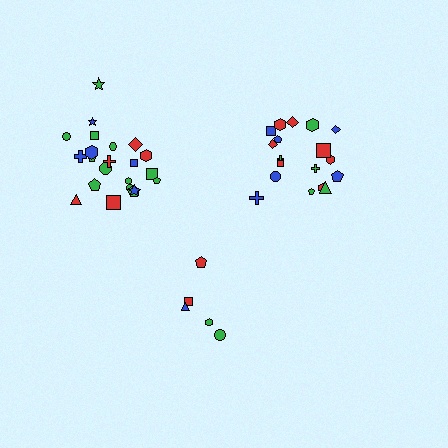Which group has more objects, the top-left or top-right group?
The top-left group.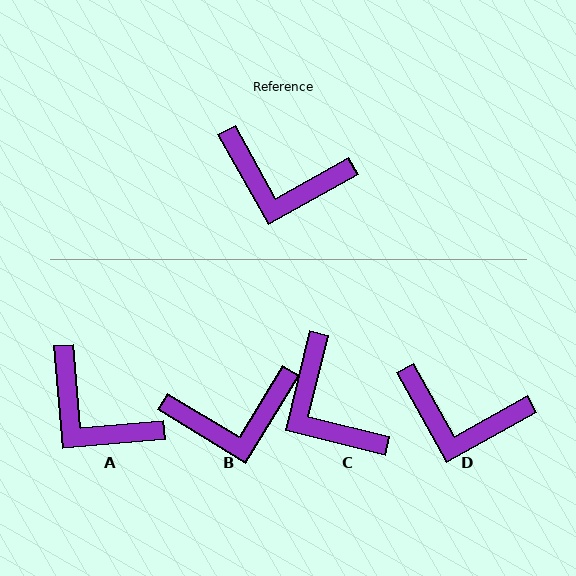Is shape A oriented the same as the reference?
No, it is off by about 24 degrees.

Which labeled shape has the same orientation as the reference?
D.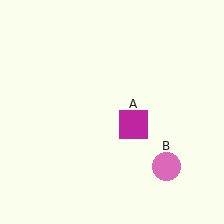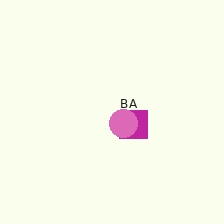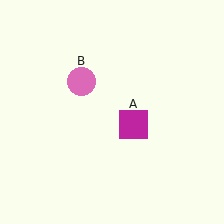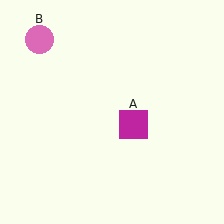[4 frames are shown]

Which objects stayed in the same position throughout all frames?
Magenta square (object A) remained stationary.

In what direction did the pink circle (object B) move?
The pink circle (object B) moved up and to the left.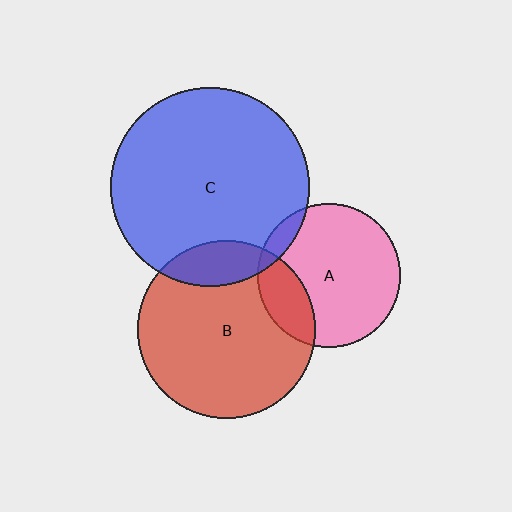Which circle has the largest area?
Circle C (blue).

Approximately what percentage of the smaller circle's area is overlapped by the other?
Approximately 15%.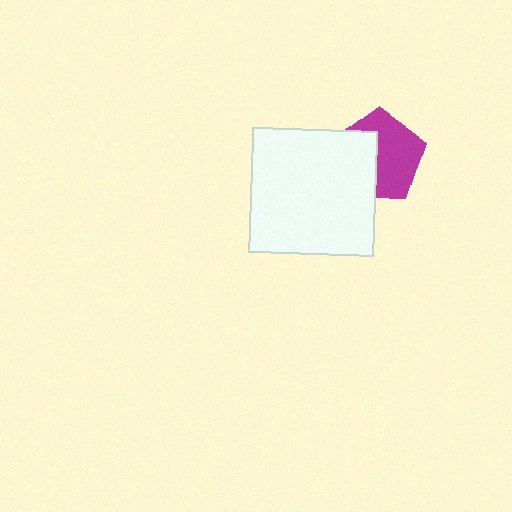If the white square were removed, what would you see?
You would see the complete magenta pentagon.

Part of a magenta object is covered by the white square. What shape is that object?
It is a pentagon.